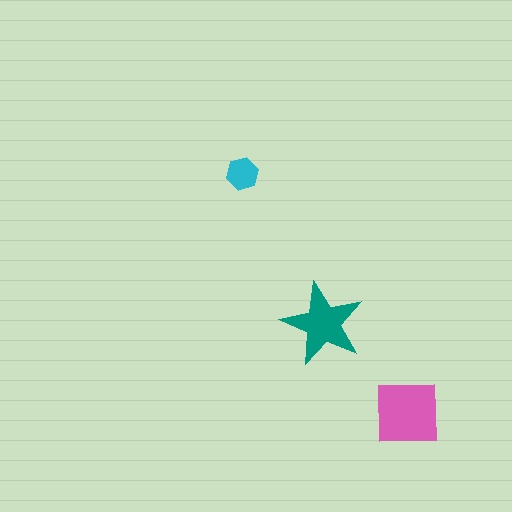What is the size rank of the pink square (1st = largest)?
1st.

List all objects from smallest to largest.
The cyan hexagon, the teal star, the pink square.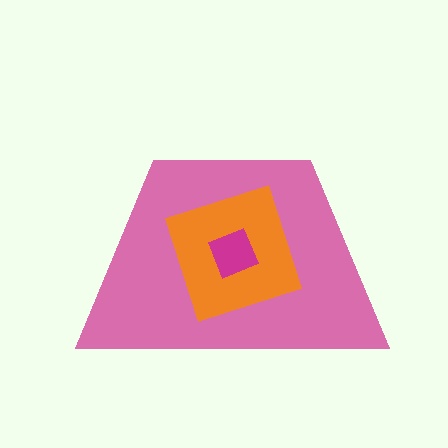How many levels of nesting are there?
3.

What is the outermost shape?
The pink trapezoid.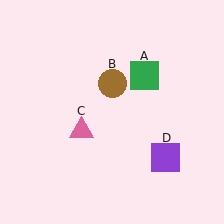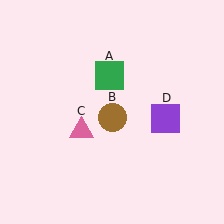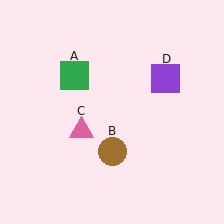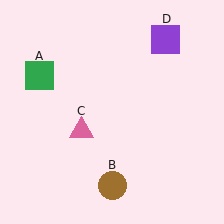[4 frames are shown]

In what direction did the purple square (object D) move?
The purple square (object D) moved up.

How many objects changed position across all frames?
3 objects changed position: green square (object A), brown circle (object B), purple square (object D).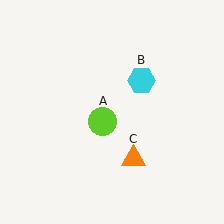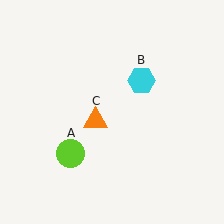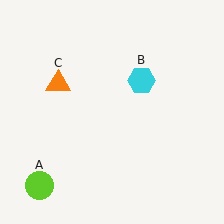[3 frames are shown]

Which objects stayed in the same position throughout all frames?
Cyan hexagon (object B) remained stationary.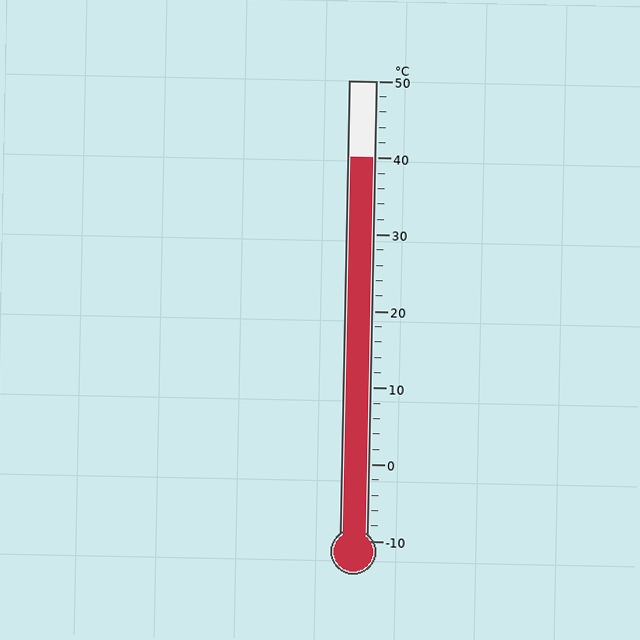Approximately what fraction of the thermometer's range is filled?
The thermometer is filled to approximately 85% of its range.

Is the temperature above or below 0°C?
The temperature is above 0°C.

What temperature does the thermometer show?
The thermometer shows approximately 40°C.